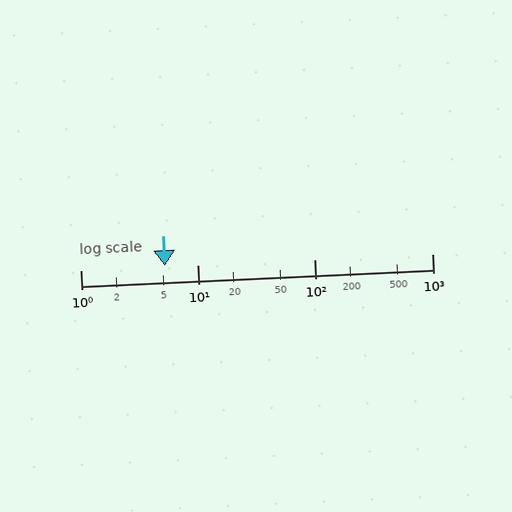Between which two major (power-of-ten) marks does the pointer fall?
The pointer is between 1 and 10.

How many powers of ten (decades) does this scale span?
The scale spans 3 decades, from 1 to 1000.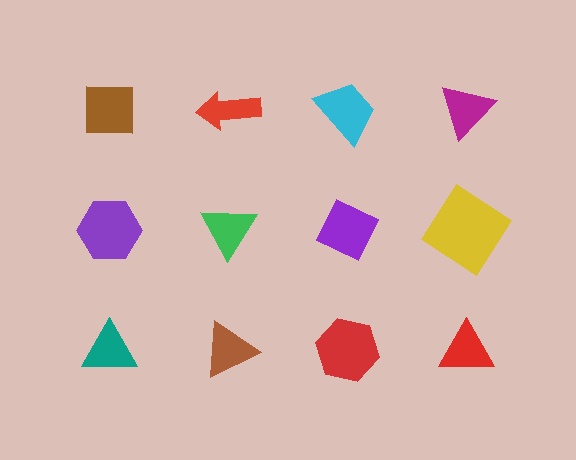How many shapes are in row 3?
4 shapes.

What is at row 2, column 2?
A green triangle.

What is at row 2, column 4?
A yellow diamond.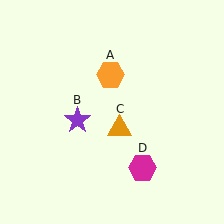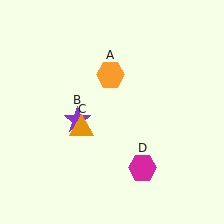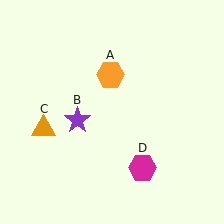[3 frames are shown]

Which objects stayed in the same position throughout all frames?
Orange hexagon (object A) and purple star (object B) and magenta hexagon (object D) remained stationary.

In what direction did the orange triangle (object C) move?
The orange triangle (object C) moved left.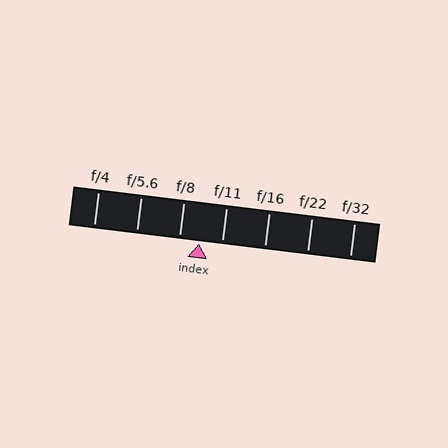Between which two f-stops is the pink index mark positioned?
The index mark is between f/8 and f/11.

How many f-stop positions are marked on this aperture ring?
There are 7 f-stop positions marked.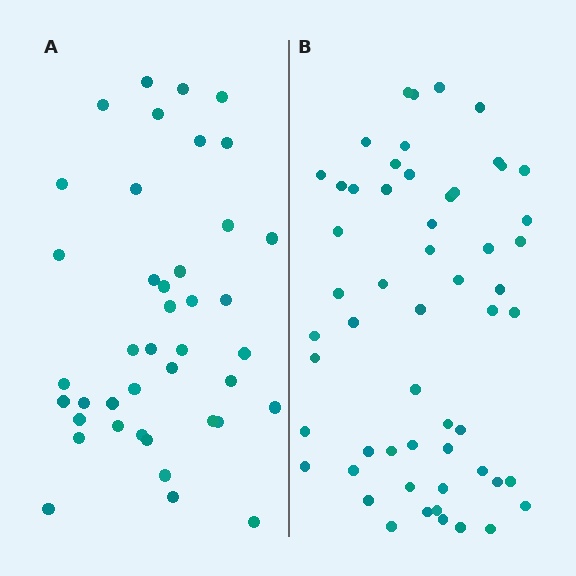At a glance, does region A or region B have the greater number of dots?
Region B (the right region) has more dots.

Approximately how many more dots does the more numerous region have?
Region B has approximately 15 more dots than region A.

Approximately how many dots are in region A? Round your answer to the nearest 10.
About 40 dots. (The exact count is 41, which rounds to 40.)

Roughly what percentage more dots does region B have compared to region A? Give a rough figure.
About 35% more.